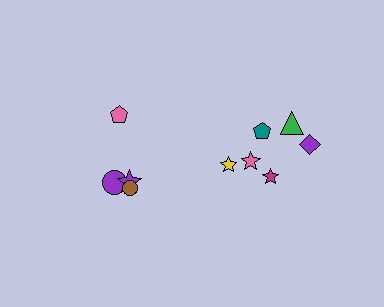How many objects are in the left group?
There are 4 objects.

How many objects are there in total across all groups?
There are 10 objects.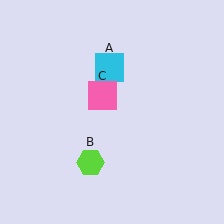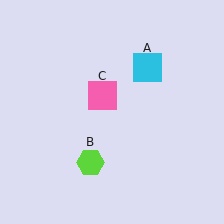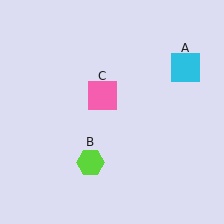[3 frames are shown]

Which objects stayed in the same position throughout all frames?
Lime hexagon (object B) and pink square (object C) remained stationary.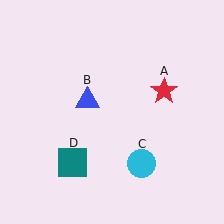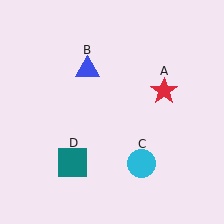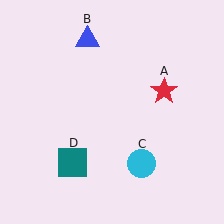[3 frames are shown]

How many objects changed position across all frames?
1 object changed position: blue triangle (object B).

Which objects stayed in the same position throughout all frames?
Red star (object A) and cyan circle (object C) and teal square (object D) remained stationary.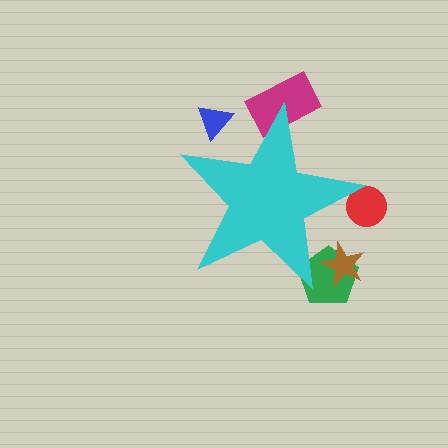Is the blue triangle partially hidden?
Yes, the blue triangle is partially hidden behind the cyan star.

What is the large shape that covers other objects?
A cyan star.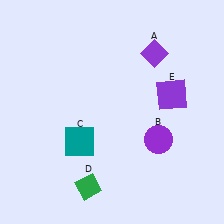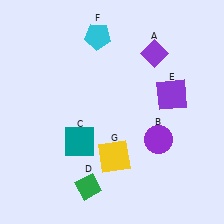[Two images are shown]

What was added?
A cyan pentagon (F), a yellow square (G) were added in Image 2.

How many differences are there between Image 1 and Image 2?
There are 2 differences between the two images.